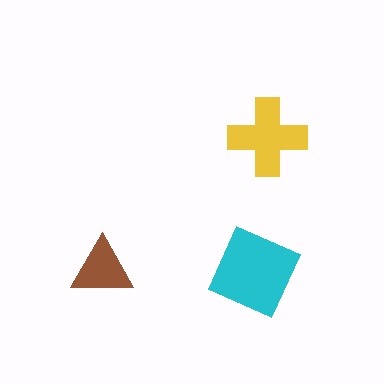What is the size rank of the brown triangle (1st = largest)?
3rd.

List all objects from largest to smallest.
The cyan square, the yellow cross, the brown triangle.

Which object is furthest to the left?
The brown triangle is leftmost.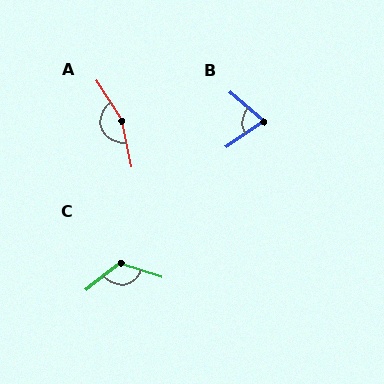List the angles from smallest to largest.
B (75°), C (124°), A (159°).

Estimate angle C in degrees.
Approximately 124 degrees.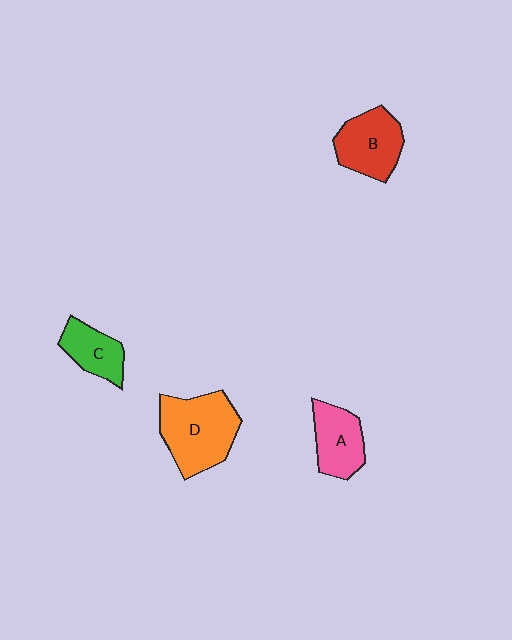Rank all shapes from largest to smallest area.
From largest to smallest: D (orange), B (red), A (pink), C (green).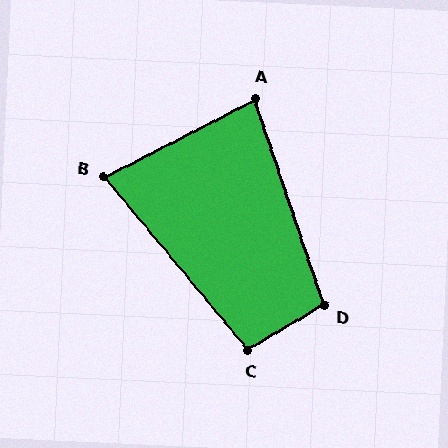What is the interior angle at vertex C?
Approximately 99 degrees (obtuse).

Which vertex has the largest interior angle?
D, at approximately 102 degrees.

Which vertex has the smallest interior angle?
B, at approximately 78 degrees.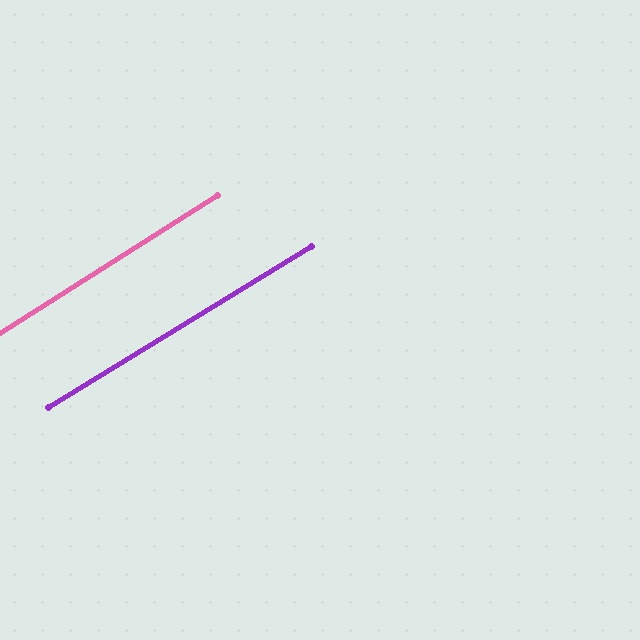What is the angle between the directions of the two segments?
Approximately 1 degree.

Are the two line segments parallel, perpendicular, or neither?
Parallel — their directions differ by only 0.9°.